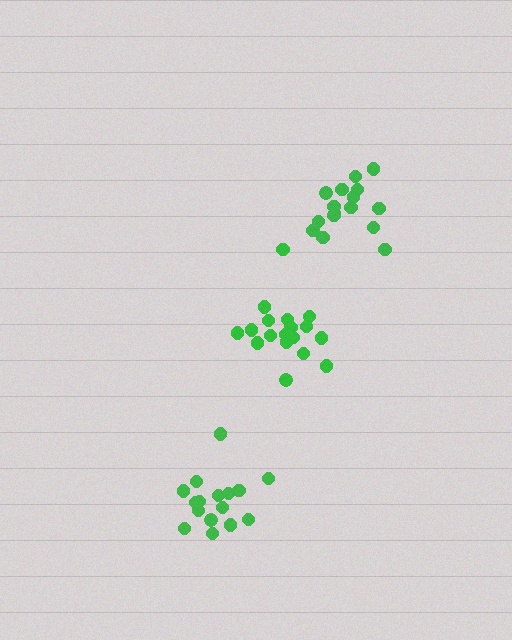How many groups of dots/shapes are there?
There are 3 groups.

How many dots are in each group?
Group 1: 16 dots, Group 2: 18 dots, Group 3: 16 dots (50 total).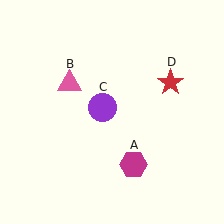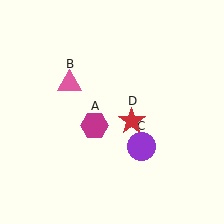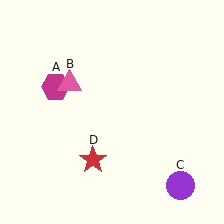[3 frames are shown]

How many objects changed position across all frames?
3 objects changed position: magenta hexagon (object A), purple circle (object C), red star (object D).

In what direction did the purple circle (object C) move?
The purple circle (object C) moved down and to the right.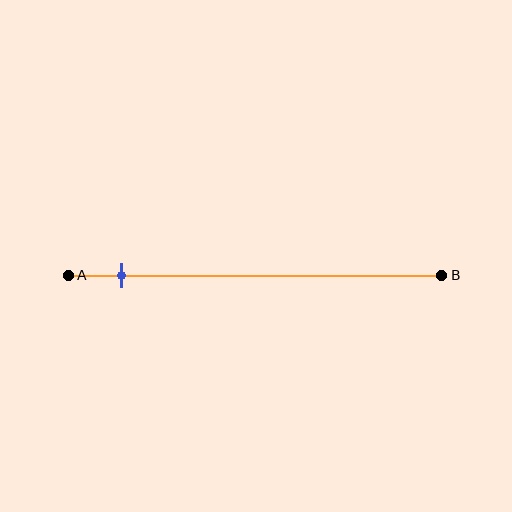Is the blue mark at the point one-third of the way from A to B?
No, the mark is at about 15% from A, not at the 33% one-third point.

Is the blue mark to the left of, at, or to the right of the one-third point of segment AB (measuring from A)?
The blue mark is to the left of the one-third point of segment AB.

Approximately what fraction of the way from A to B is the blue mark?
The blue mark is approximately 15% of the way from A to B.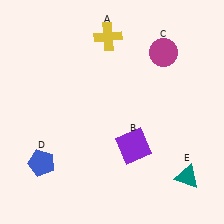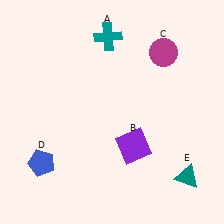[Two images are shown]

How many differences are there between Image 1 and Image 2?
There is 1 difference between the two images.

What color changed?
The cross (A) changed from yellow in Image 1 to teal in Image 2.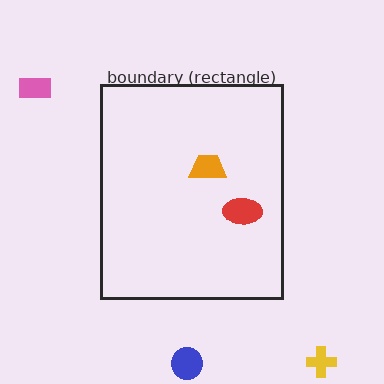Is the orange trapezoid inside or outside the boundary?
Inside.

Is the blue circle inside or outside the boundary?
Outside.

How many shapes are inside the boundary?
2 inside, 3 outside.